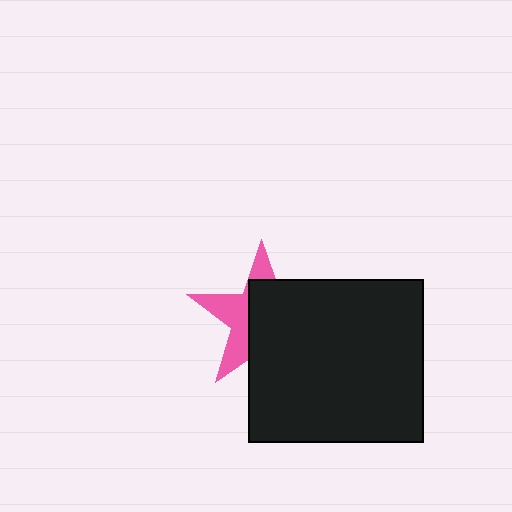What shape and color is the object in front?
The object in front is a black rectangle.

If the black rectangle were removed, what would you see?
You would see the complete pink star.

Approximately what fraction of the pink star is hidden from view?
Roughly 61% of the pink star is hidden behind the black rectangle.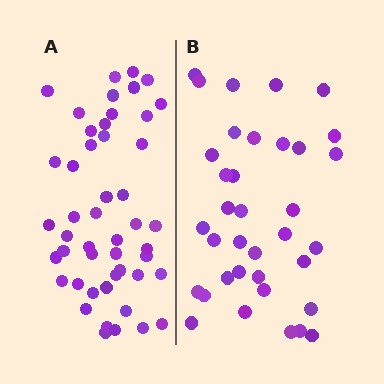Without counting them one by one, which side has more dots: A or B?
Region A (the left region) has more dots.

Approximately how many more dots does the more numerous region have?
Region A has roughly 12 or so more dots than region B.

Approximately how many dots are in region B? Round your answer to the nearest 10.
About 40 dots. (The exact count is 36, which rounds to 40.)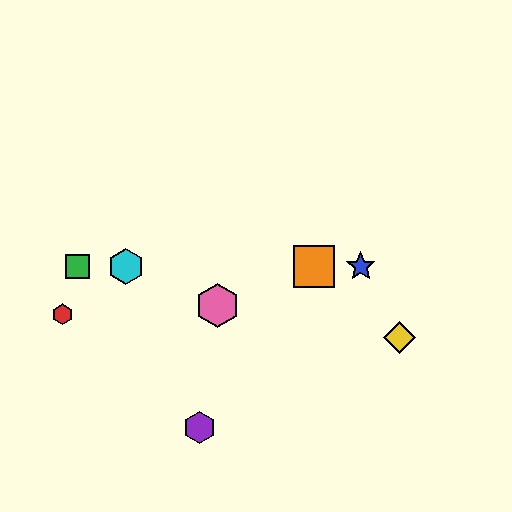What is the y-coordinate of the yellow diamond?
The yellow diamond is at y≈337.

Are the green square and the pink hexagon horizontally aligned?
No, the green square is at y≈266 and the pink hexagon is at y≈305.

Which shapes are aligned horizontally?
The blue star, the green square, the orange square, the cyan hexagon are aligned horizontally.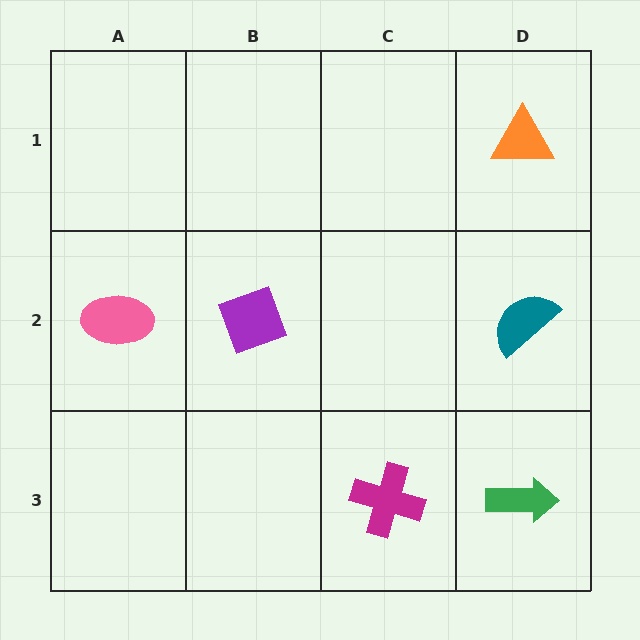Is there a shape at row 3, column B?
No, that cell is empty.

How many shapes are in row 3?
2 shapes.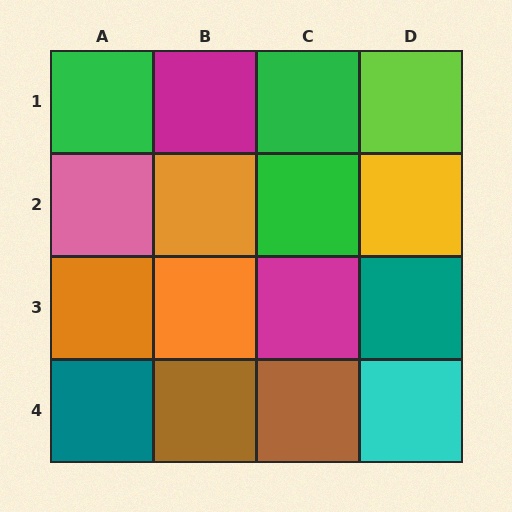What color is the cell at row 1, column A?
Green.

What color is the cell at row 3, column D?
Teal.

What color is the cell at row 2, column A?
Pink.